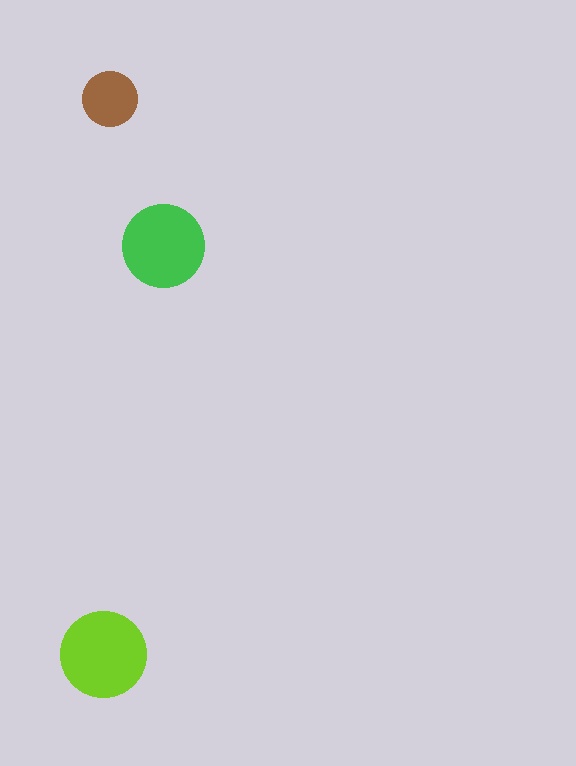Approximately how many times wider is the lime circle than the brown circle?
About 1.5 times wider.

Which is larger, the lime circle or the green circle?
The lime one.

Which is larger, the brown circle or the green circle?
The green one.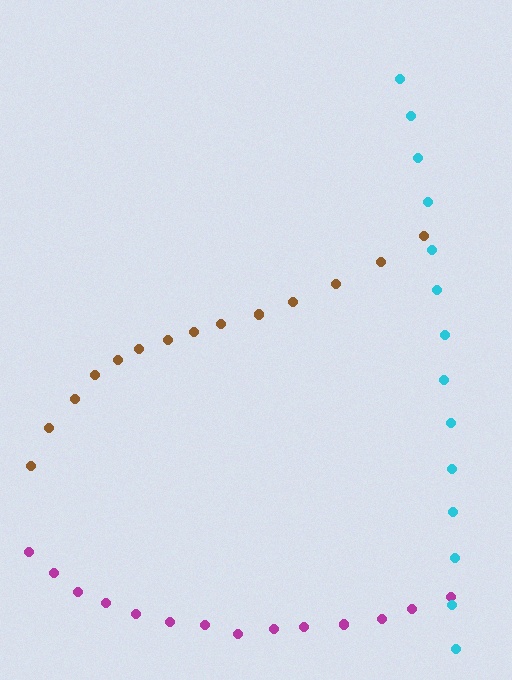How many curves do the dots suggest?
There are 3 distinct paths.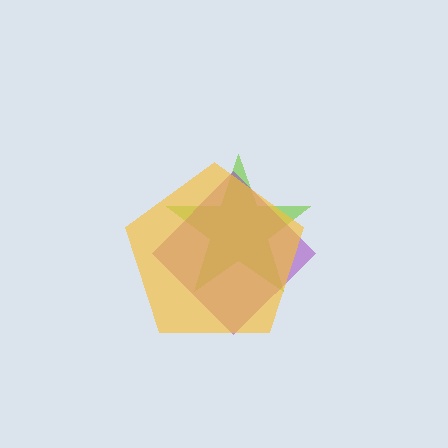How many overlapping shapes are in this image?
There are 3 overlapping shapes in the image.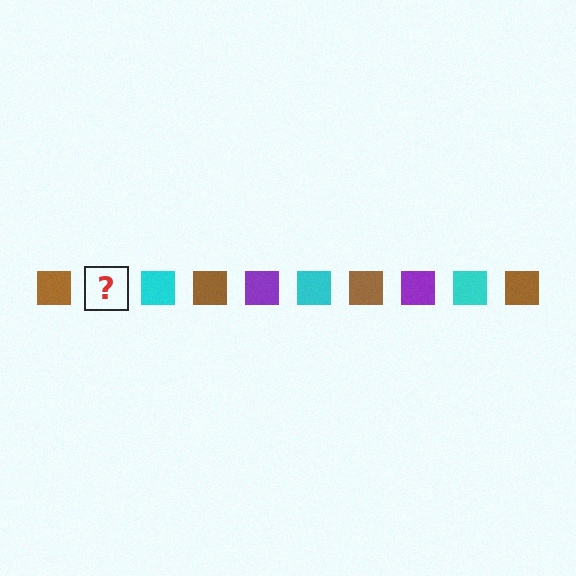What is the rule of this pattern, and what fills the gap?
The rule is that the pattern cycles through brown, purple, cyan squares. The gap should be filled with a purple square.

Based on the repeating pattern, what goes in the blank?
The blank should be a purple square.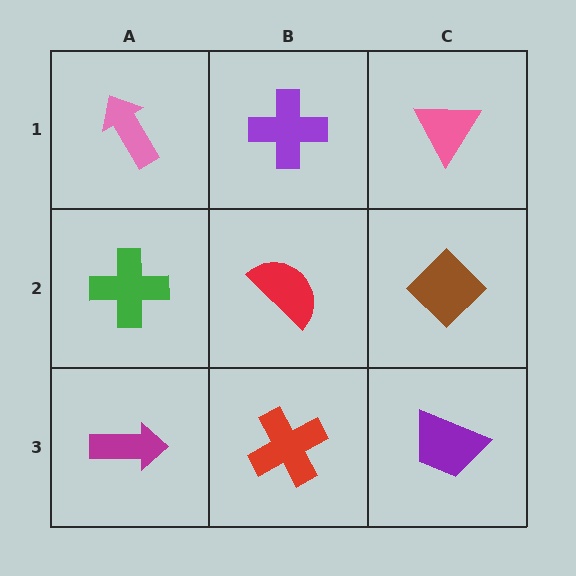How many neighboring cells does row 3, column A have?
2.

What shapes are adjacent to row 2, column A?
A pink arrow (row 1, column A), a magenta arrow (row 3, column A), a red semicircle (row 2, column B).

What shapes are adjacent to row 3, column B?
A red semicircle (row 2, column B), a magenta arrow (row 3, column A), a purple trapezoid (row 3, column C).